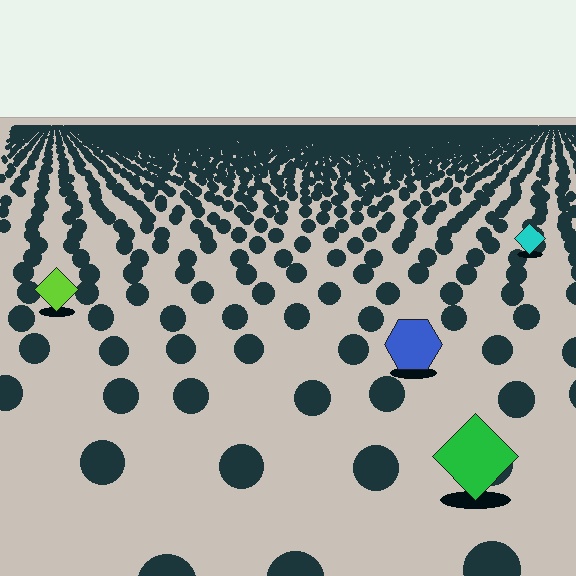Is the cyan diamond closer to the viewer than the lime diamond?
No. The lime diamond is closer — you can tell from the texture gradient: the ground texture is coarser near it.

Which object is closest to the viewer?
The green diamond is closest. The texture marks near it are larger and more spread out.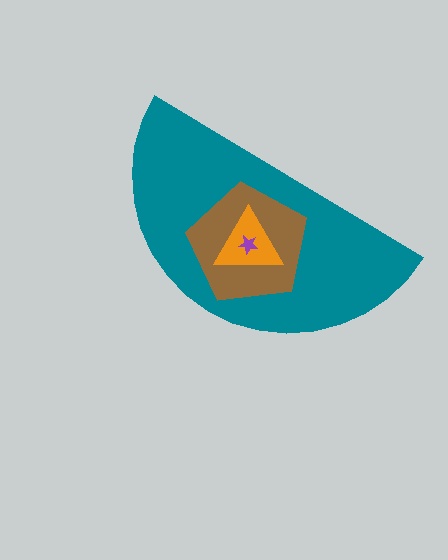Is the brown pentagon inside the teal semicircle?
Yes.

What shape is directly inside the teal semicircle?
The brown pentagon.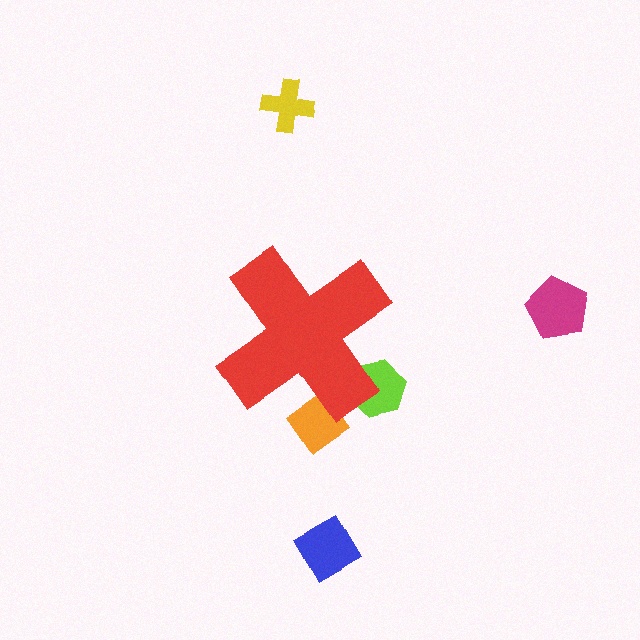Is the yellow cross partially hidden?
No, the yellow cross is fully visible.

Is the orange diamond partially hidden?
Yes, the orange diamond is partially hidden behind the red cross.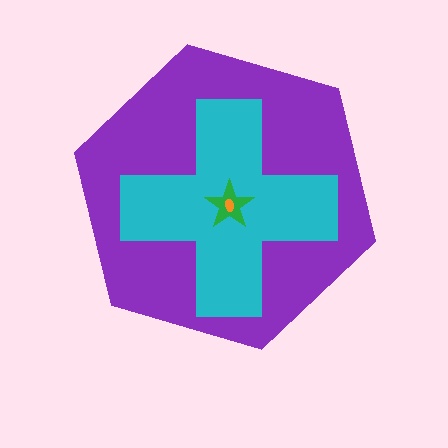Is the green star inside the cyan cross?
Yes.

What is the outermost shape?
The purple hexagon.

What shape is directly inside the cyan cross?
The green star.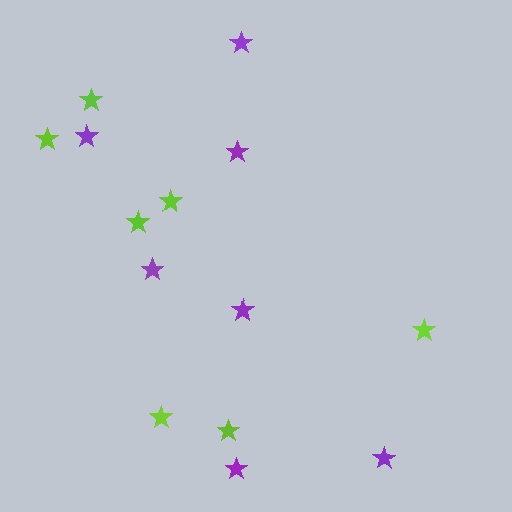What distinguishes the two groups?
There are 2 groups: one group of purple stars (7) and one group of lime stars (7).